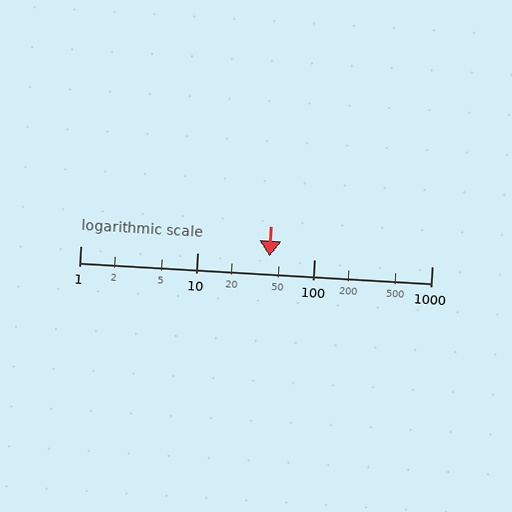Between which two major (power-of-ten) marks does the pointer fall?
The pointer is between 10 and 100.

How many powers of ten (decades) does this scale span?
The scale spans 3 decades, from 1 to 1000.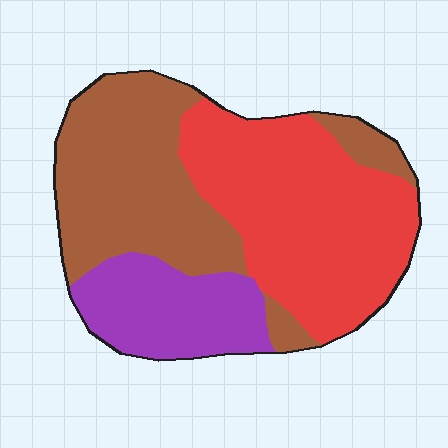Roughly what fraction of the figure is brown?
Brown takes up between a quarter and a half of the figure.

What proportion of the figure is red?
Red takes up about two fifths (2/5) of the figure.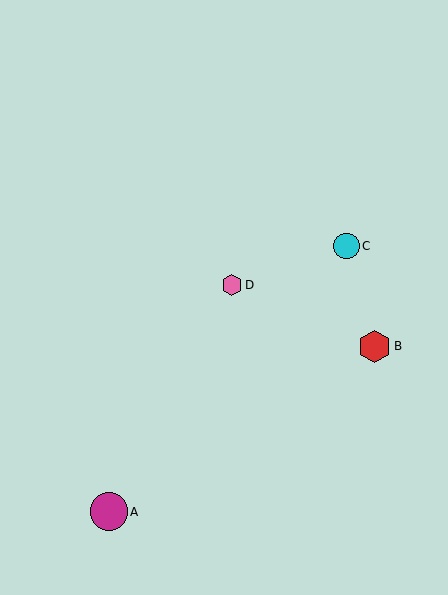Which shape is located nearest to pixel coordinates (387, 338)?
The red hexagon (labeled B) at (375, 346) is nearest to that location.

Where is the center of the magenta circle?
The center of the magenta circle is at (109, 512).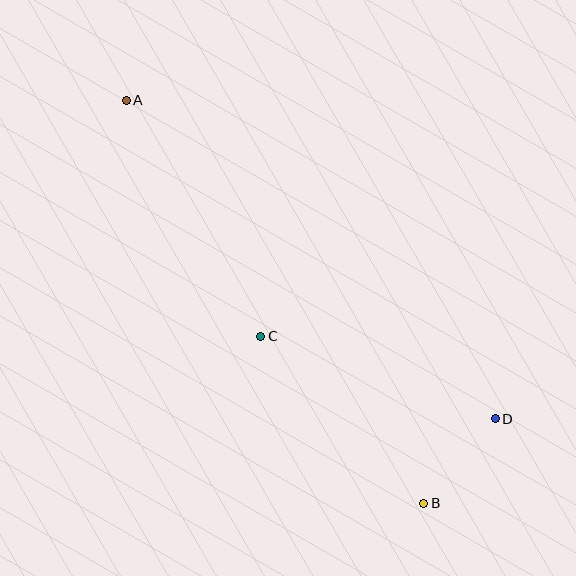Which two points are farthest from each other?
Points A and B are farthest from each other.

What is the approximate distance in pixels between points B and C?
The distance between B and C is approximately 233 pixels.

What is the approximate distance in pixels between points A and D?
The distance between A and D is approximately 487 pixels.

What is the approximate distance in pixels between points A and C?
The distance between A and C is approximately 272 pixels.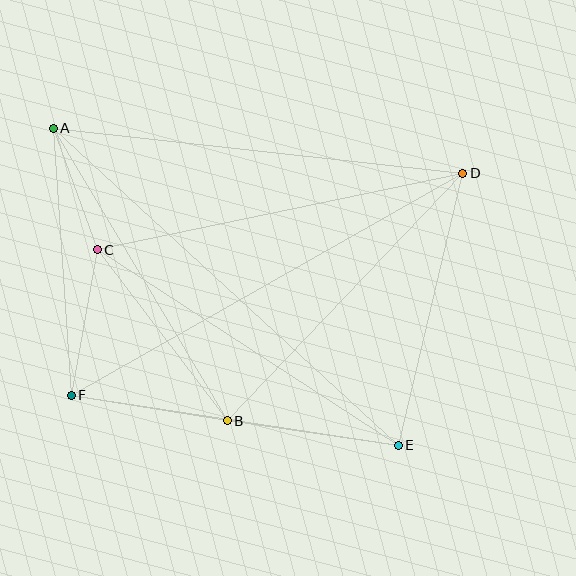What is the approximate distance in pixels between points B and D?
The distance between B and D is approximately 342 pixels.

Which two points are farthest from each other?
Points A and E are farthest from each other.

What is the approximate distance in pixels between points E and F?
The distance between E and F is approximately 331 pixels.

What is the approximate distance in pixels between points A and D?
The distance between A and D is approximately 412 pixels.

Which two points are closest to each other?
Points A and C are closest to each other.